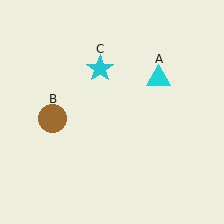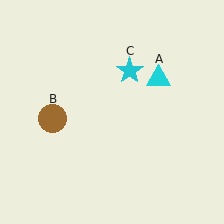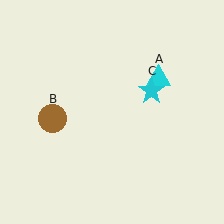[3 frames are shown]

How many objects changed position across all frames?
1 object changed position: cyan star (object C).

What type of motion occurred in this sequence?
The cyan star (object C) rotated clockwise around the center of the scene.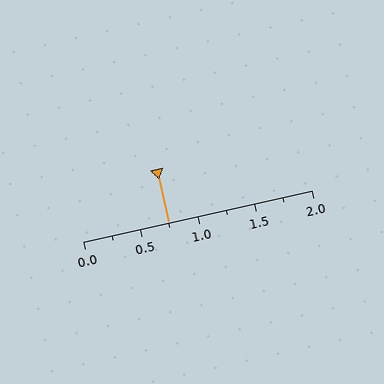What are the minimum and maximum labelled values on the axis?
The axis runs from 0.0 to 2.0.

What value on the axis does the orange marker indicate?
The marker indicates approximately 0.75.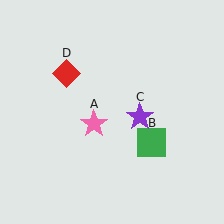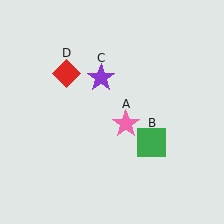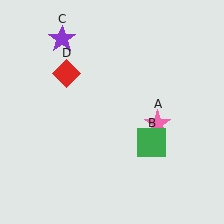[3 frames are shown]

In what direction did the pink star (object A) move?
The pink star (object A) moved right.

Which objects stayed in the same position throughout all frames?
Green square (object B) and red diamond (object D) remained stationary.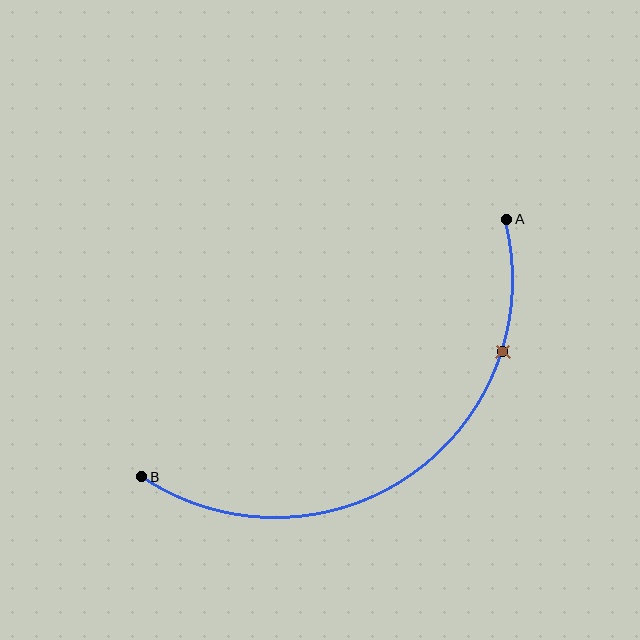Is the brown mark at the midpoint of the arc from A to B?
No. The brown mark lies on the arc but is closer to endpoint A. The arc midpoint would be at the point on the curve equidistant along the arc from both A and B.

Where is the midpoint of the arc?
The arc midpoint is the point on the curve farthest from the straight line joining A and B. It sits below and to the right of that line.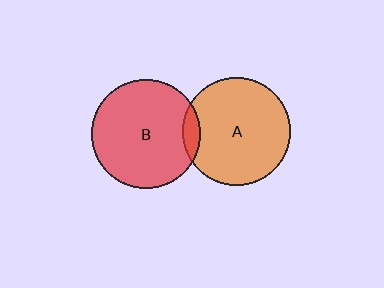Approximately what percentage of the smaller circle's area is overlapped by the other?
Approximately 10%.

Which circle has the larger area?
Circle B (red).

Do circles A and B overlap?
Yes.